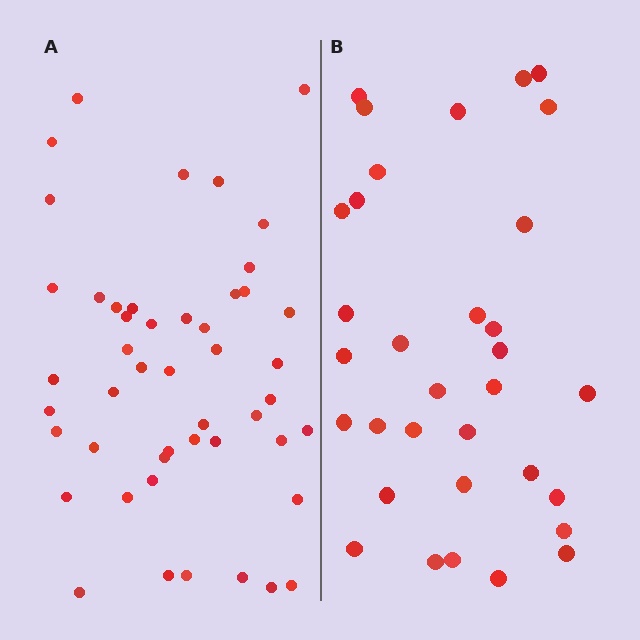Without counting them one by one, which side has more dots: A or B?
Region A (the left region) has more dots.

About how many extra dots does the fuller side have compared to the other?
Region A has approximately 15 more dots than region B.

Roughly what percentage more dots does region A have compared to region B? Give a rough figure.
About 45% more.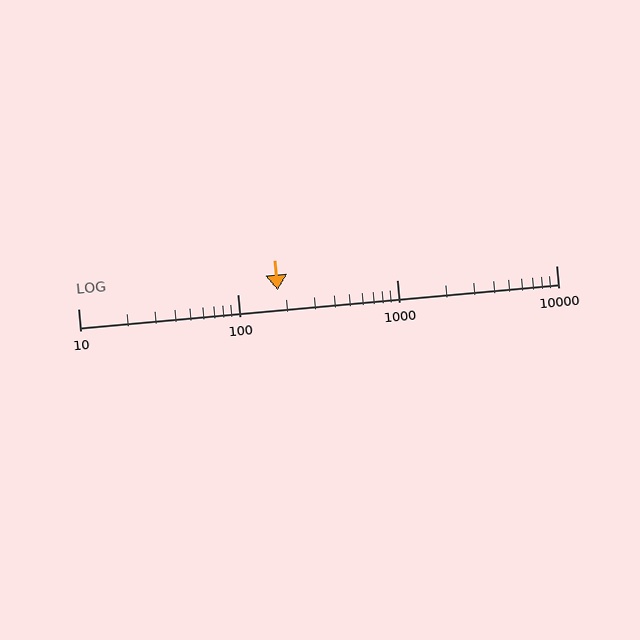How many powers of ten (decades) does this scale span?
The scale spans 3 decades, from 10 to 10000.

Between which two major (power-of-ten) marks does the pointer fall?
The pointer is between 100 and 1000.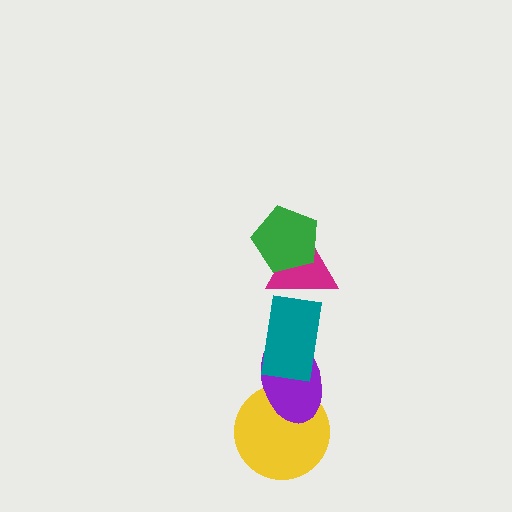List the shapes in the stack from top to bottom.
From top to bottom: the green pentagon, the magenta triangle, the teal rectangle, the purple ellipse, the yellow circle.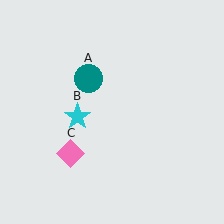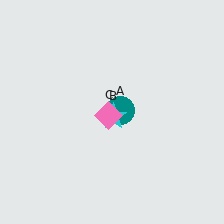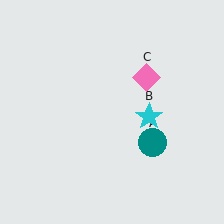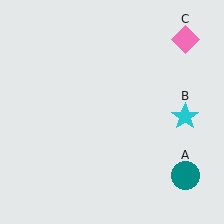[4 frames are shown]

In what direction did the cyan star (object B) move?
The cyan star (object B) moved right.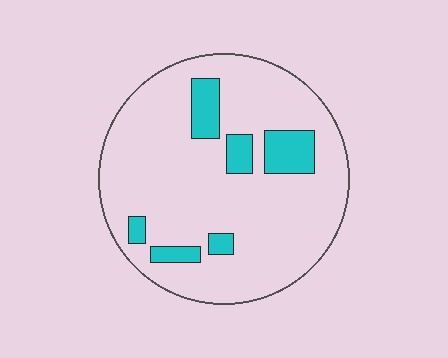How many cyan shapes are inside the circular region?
6.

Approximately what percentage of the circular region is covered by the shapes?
Approximately 15%.